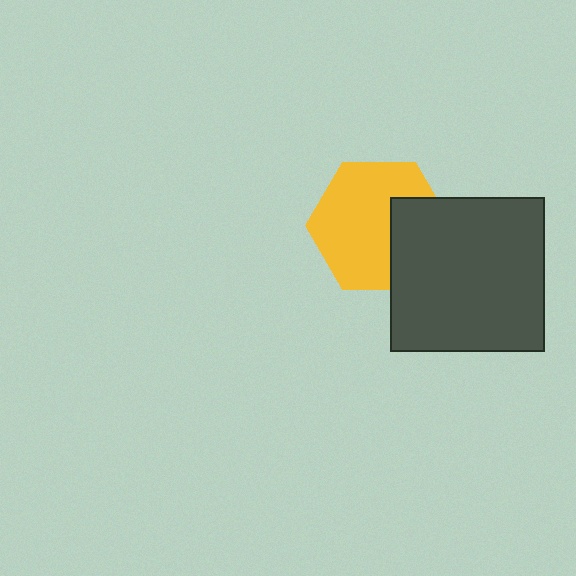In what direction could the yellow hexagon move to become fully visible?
The yellow hexagon could move left. That would shift it out from behind the dark gray square entirely.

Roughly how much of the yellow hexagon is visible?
Most of it is visible (roughly 69%).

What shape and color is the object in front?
The object in front is a dark gray square.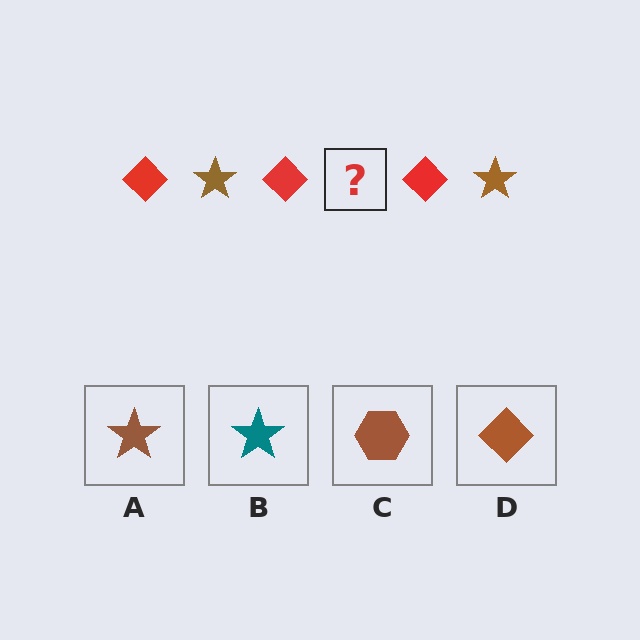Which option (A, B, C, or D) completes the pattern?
A.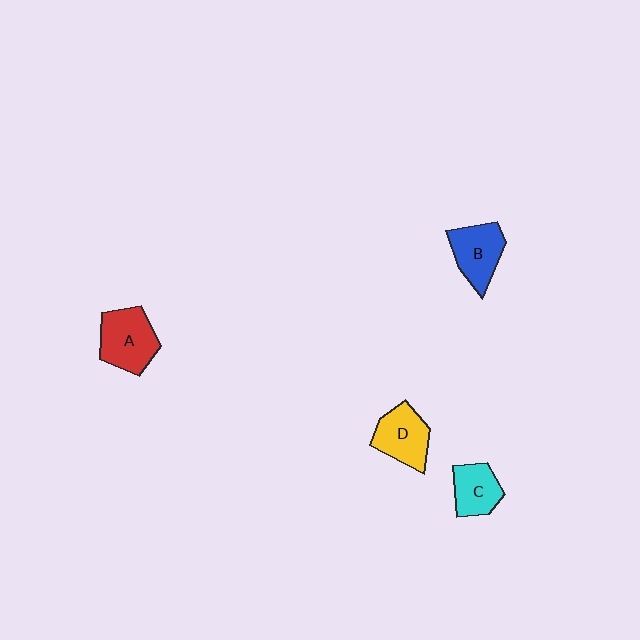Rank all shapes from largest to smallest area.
From largest to smallest: A (red), B (blue), D (yellow), C (cyan).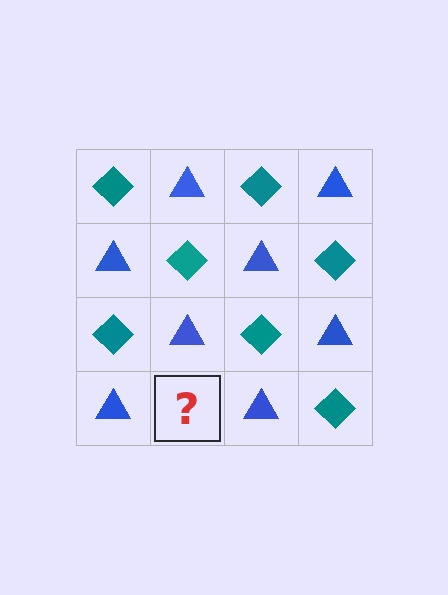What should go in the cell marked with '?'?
The missing cell should contain a teal diamond.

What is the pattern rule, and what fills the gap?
The rule is that it alternates teal diamond and blue triangle in a checkerboard pattern. The gap should be filled with a teal diamond.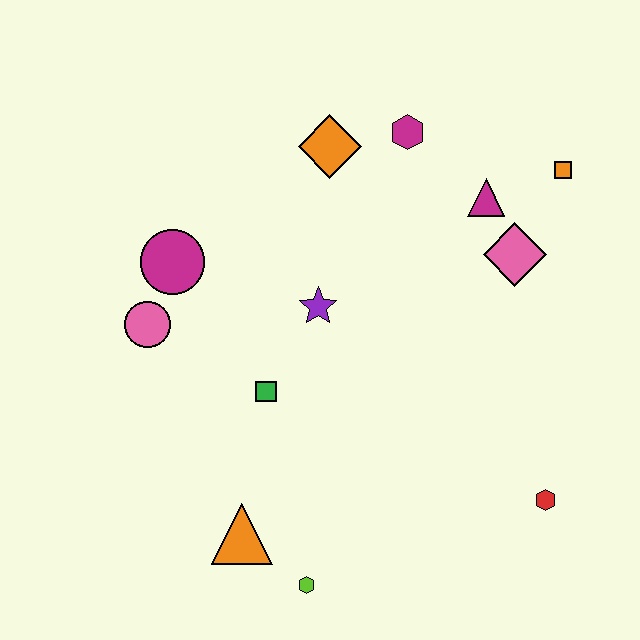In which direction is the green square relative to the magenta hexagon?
The green square is below the magenta hexagon.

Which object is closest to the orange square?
The magenta triangle is closest to the orange square.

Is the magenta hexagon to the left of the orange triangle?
No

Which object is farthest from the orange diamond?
The lime hexagon is farthest from the orange diamond.